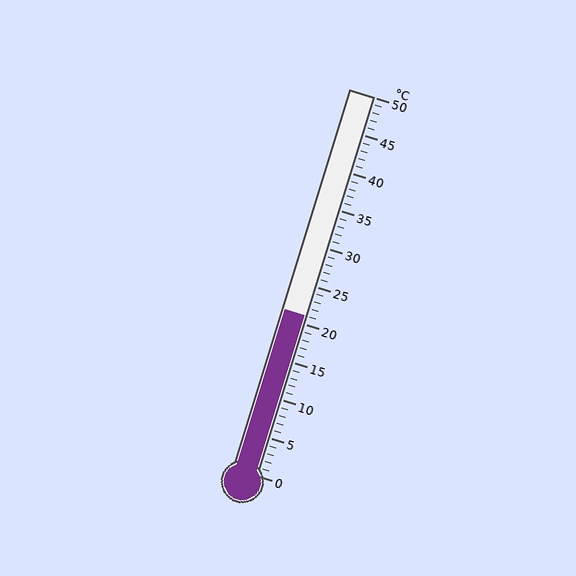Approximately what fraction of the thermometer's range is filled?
The thermometer is filled to approximately 40% of its range.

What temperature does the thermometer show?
The thermometer shows approximately 21°C.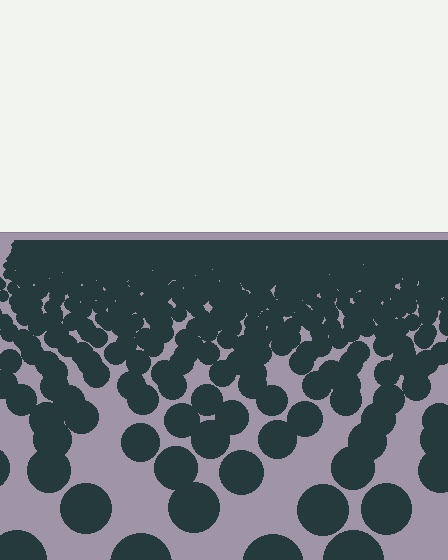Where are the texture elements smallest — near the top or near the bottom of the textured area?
Near the top.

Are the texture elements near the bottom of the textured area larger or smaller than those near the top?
Larger. Near the bottom, elements are closer to the viewer and appear at a bigger on-screen size.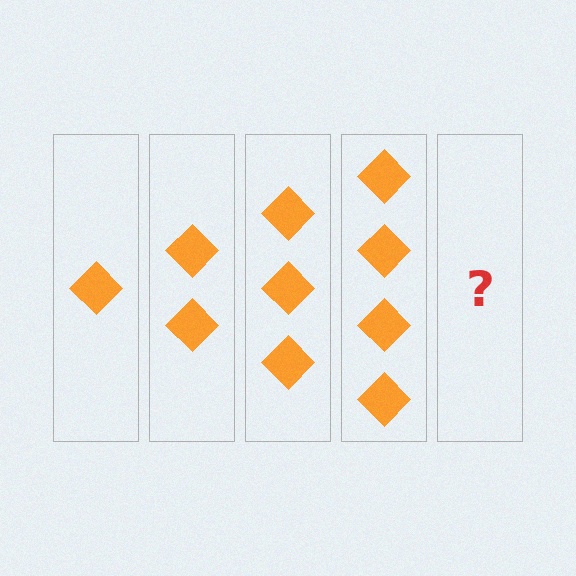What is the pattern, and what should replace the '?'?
The pattern is that each step adds one more diamond. The '?' should be 5 diamonds.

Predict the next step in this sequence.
The next step is 5 diamonds.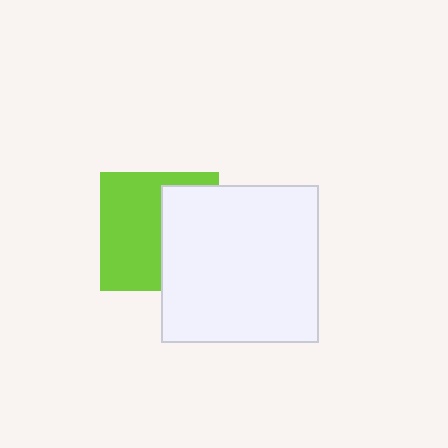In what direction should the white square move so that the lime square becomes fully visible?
The white square should move right. That is the shortest direction to clear the overlap and leave the lime square fully visible.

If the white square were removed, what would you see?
You would see the complete lime square.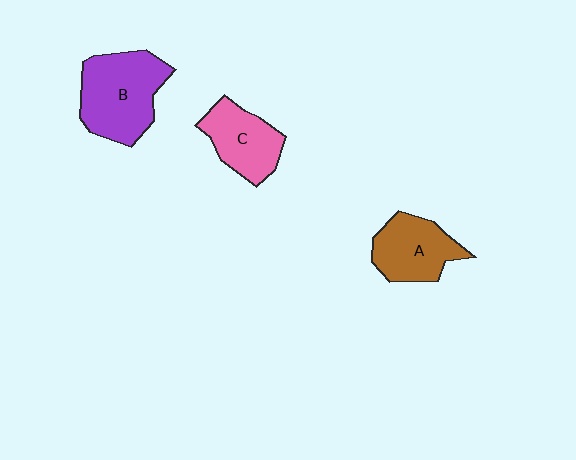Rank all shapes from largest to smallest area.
From largest to smallest: B (purple), A (brown), C (pink).